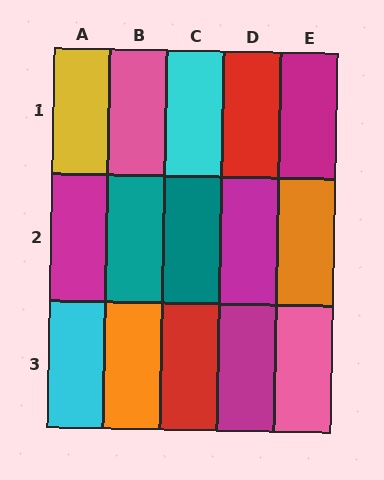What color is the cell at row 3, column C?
Red.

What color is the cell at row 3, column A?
Cyan.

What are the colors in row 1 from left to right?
Yellow, pink, cyan, red, magenta.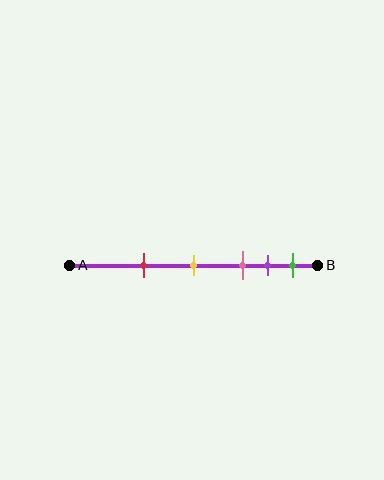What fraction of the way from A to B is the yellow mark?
The yellow mark is approximately 50% (0.5) of the way from A to B.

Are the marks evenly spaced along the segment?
No, the marks are not evenly spaced.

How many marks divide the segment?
There are 5 marks dividing the segment.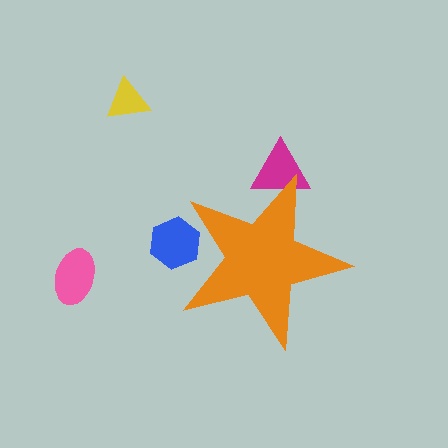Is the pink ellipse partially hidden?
No, the pink ellipse is fully visible.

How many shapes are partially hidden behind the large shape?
2 shapes are partially hidden.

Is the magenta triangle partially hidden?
Yes, the magenta triangle is partially hidden behind the orange star.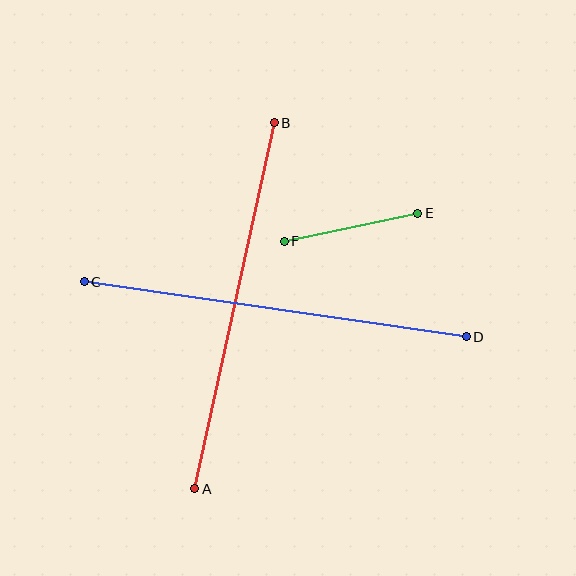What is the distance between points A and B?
The distance is approximately 374 pixels.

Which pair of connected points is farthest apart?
Points C and D are farthest apart.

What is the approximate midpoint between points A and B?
The midpoint is at approximately (234, 306) pixels.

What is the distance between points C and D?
The distance is approximately 386 pixels.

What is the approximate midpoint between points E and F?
The midpoint is at approximately (351, 227) pixels.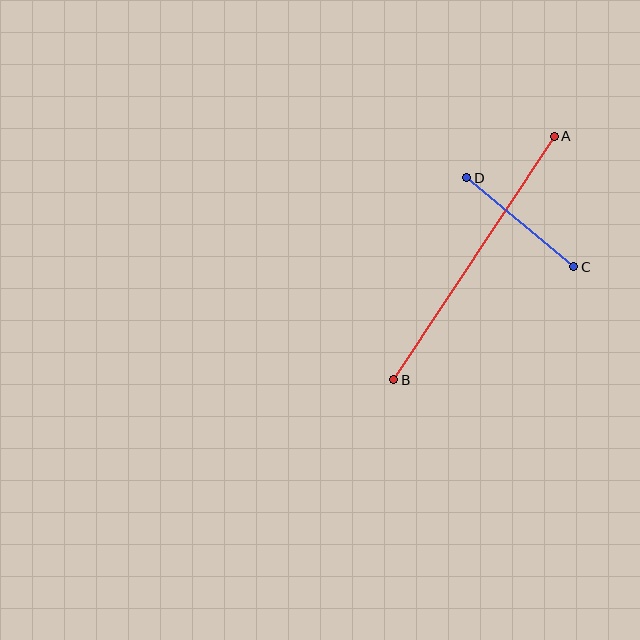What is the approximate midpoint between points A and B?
The midpoint is at approximately (474, 258) pixels.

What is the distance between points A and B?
The distance is approximately 291 pixels.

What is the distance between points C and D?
The distance is approximately 139 pixels.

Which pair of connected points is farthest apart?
Points A and B are farthest apart.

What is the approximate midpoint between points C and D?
The midpoint is at approximately (520, 222) pixels.